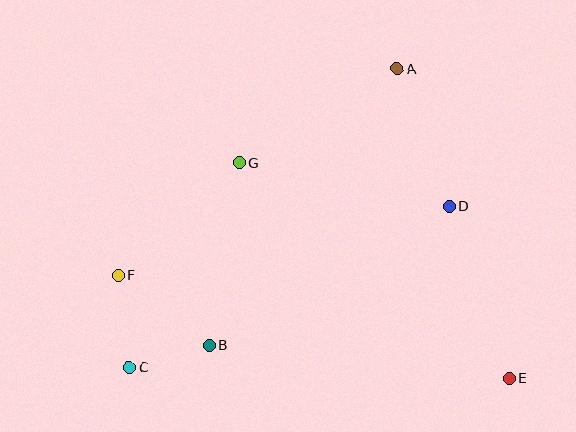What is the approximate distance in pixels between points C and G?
The distance between C and G is approximately 232 pixels.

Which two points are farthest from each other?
Points E and F are farthest from each other.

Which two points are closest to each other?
Points B and C are closest to each other.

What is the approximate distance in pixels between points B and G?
The distance between B and G is approximately 185 pixels.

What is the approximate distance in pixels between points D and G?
The distance between D and G is approximately 215 pixels.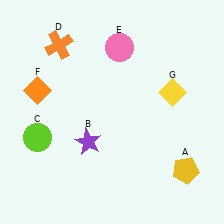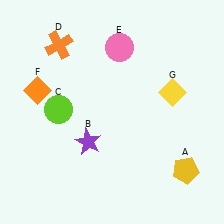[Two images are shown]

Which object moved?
The lime circle (C) moved up.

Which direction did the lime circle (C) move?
The lime circle (C) moved up.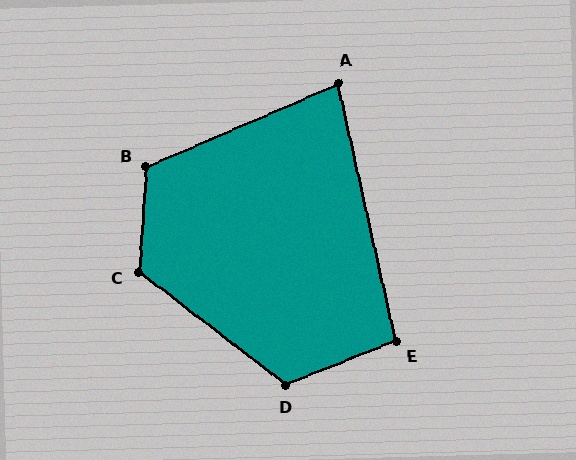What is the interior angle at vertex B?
Approximately 118 degrees (obtuse).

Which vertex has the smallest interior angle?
A, at approximately 79 degrees.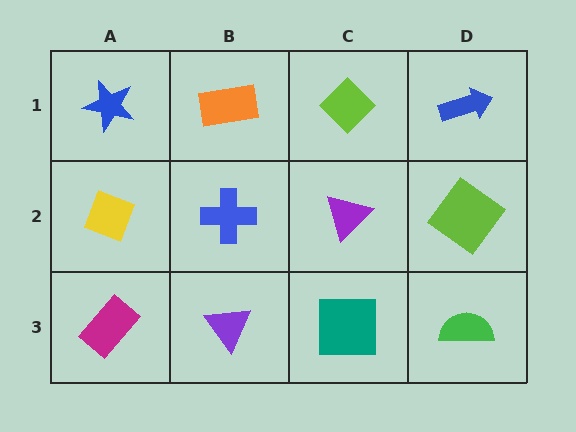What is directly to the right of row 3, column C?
A green semicircle.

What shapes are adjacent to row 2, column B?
An orange rectangle (row 1, column B), a purple triangle (row 3, column B), a yellow diamond (row 2, column A), a purple triangle (row 2, column C).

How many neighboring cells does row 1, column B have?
3.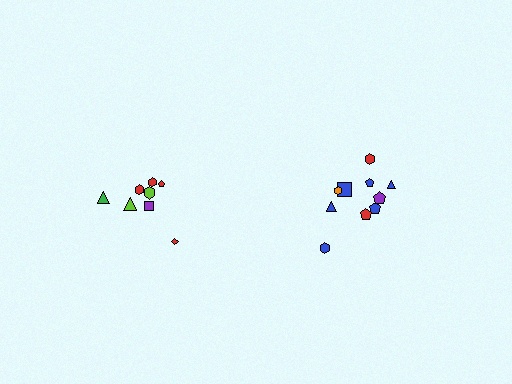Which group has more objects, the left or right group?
The right group.